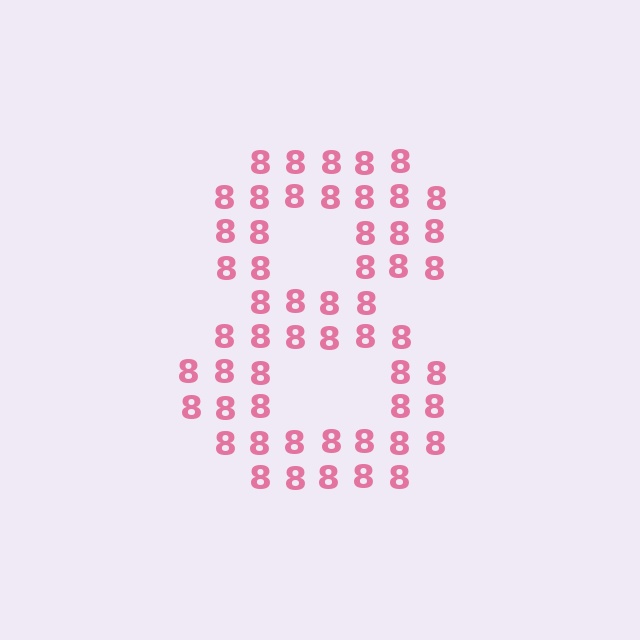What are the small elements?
The small elements are digit 8's.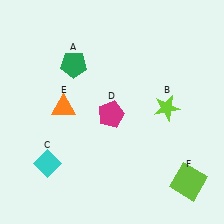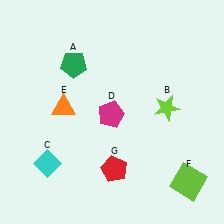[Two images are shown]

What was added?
A red pentagon (G) was added in Image 2.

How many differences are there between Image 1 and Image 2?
There is 1 difference between the two images.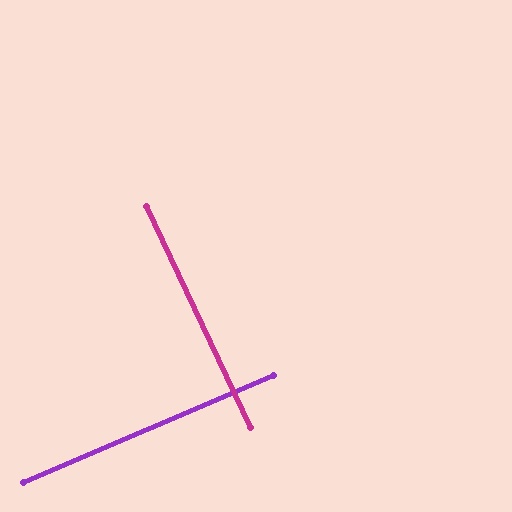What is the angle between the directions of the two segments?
Approximately 88 degrees.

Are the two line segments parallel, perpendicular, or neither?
Perpendicular — they meet at approximately 88°.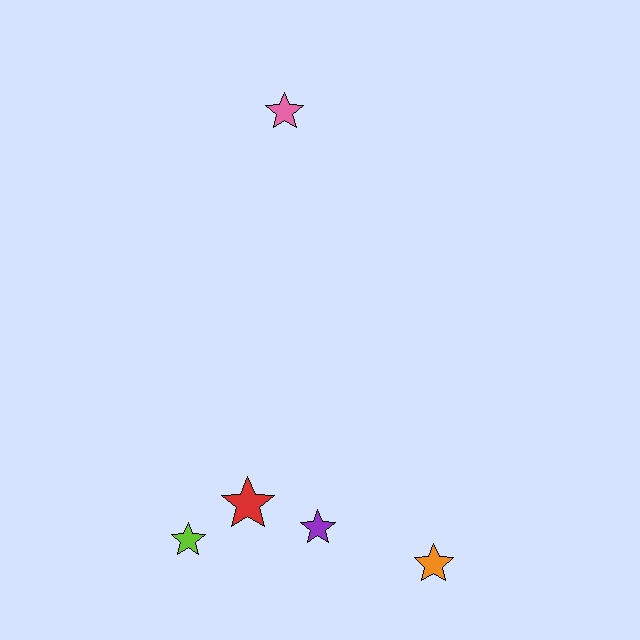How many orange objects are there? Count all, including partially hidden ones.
There is 1 orange object.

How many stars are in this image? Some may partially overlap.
There are 5 stars.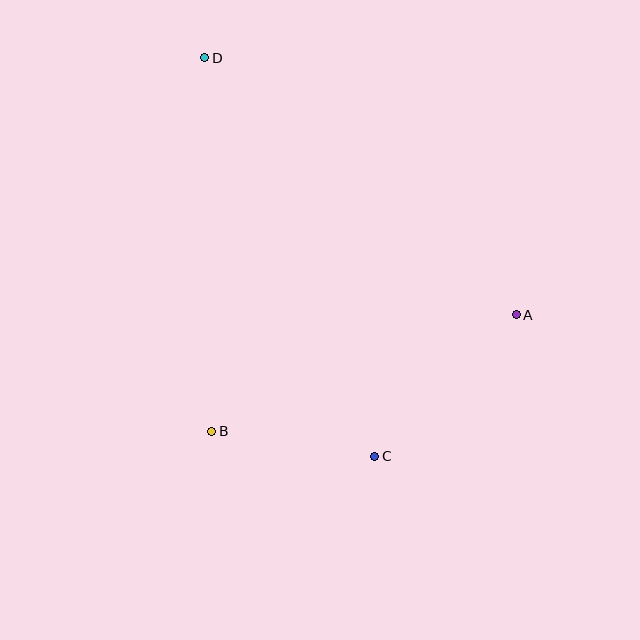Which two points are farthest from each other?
Points C and D are farthest from each other.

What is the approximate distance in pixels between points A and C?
The distance between A and C is approximately 200 pixels.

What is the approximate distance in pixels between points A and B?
The distance between A and B is approximately 326 pixels.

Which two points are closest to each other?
Points B and C are closest to each other.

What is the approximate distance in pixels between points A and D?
The distance between A and D is approximately 404 pixels.